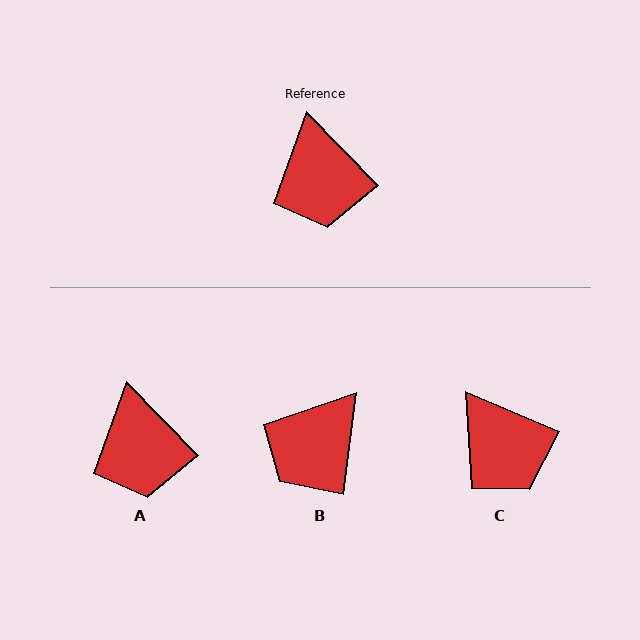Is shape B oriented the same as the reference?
No, it is off by about 51 degrees.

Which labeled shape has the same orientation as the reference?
A.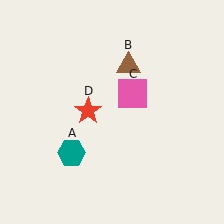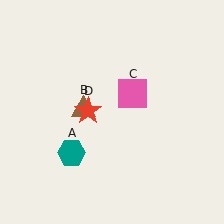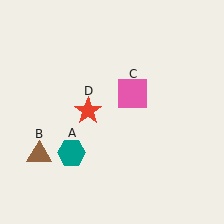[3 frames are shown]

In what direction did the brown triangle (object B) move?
The brown triangle (object B) moved down and to the left.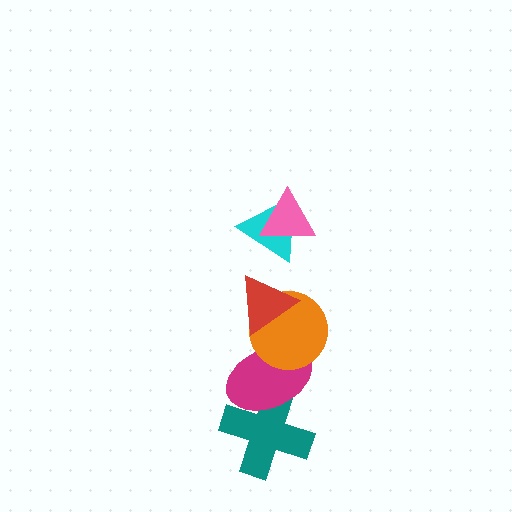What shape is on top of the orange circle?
The red triangle is on top of the orange circle.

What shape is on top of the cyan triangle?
The pink triangle is on top of the cyan triangle.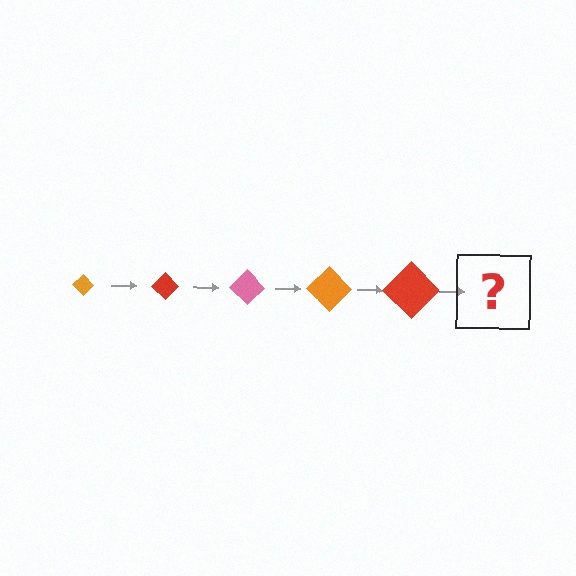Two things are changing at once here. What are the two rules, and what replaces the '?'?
The two rules are that the diamond grows larger each step and the color cycles through orange, red, and pink. The '?' should be a pink diamond, larger than the previous one.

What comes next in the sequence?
The next element should be a pink diamond, larger than the previous one.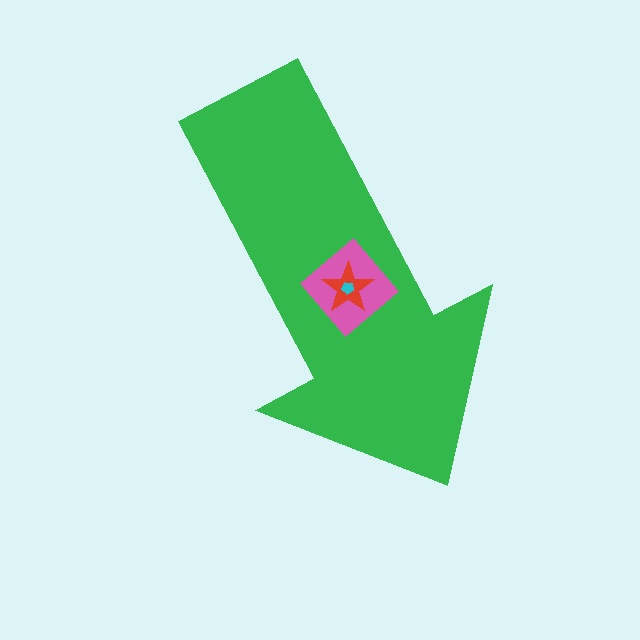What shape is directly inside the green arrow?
The pink diamond.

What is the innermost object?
The cyan pentagon.